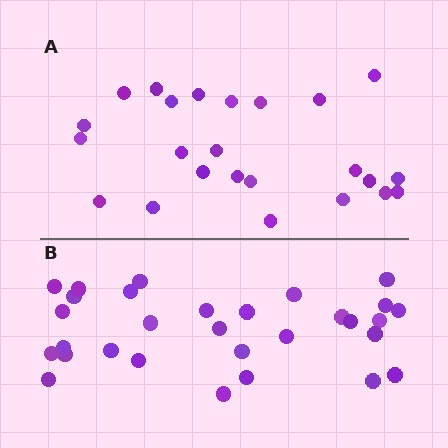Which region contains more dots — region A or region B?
Region B (the bottom region) has more dots.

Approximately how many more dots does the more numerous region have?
Region B has about 6 more dots than region A.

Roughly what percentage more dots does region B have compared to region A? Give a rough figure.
About 25% more.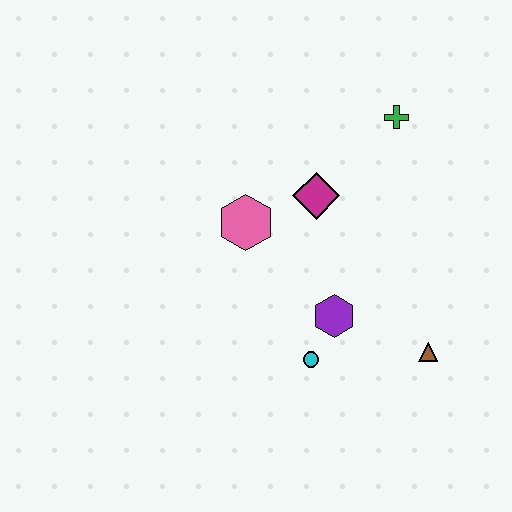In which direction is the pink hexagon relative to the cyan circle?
The pink hexagon is above the cyan circle.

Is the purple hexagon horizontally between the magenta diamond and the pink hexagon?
No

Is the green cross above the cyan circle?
Yes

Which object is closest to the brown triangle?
The purple hexagon is closest to the brown triangle.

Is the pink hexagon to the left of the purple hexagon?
Yes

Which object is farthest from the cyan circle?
The green cross is farthest from the cyan circle.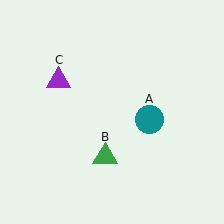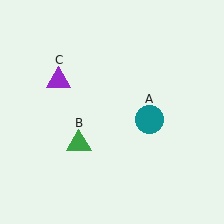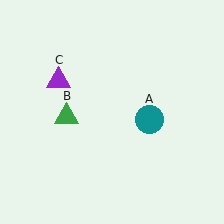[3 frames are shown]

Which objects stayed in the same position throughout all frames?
Teal circle (object A) and purple triangle (object C) remained stationary.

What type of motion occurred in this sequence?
The green triangle (object B) rotated clockwise around the center of the scene.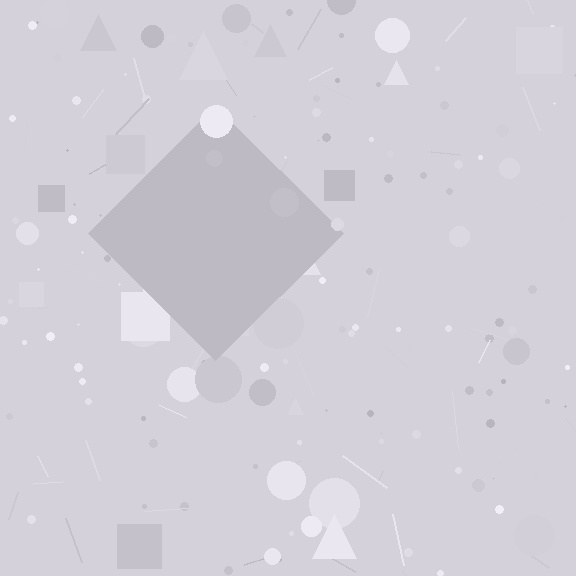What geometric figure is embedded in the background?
A diamond is embedded in the background.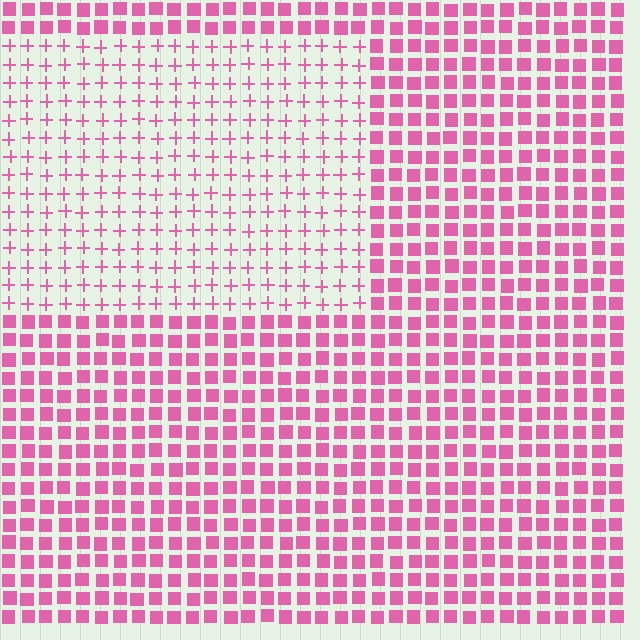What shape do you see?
I see a rectangle.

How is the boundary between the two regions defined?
The boundary is defined by a change in element shape: plus signs inside vs. squares outside. All elements share the same color and spacing.